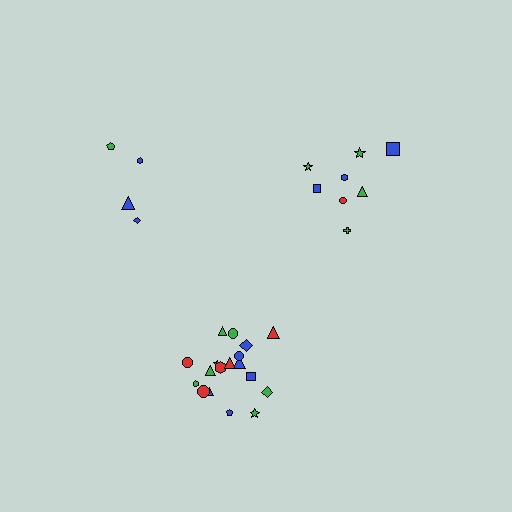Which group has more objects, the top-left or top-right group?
The top-right group.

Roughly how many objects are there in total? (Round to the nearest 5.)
Roughly 30 objects in total.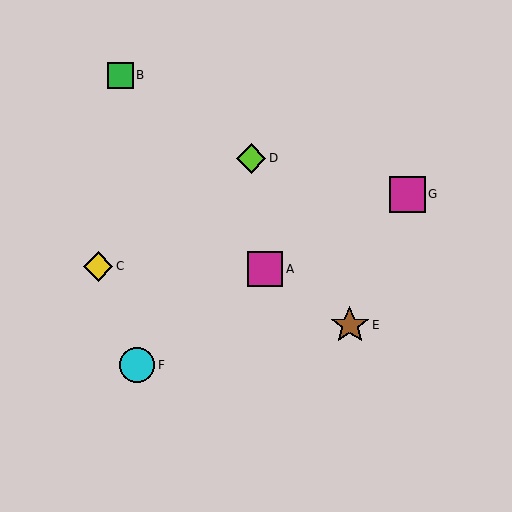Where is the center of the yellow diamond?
The center of the yellow diamond is at (98, 266).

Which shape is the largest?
The brown star (labeled E) is the largest.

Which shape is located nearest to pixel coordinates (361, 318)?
The brown star (labeled E) at (350, 325) is nearest to that location.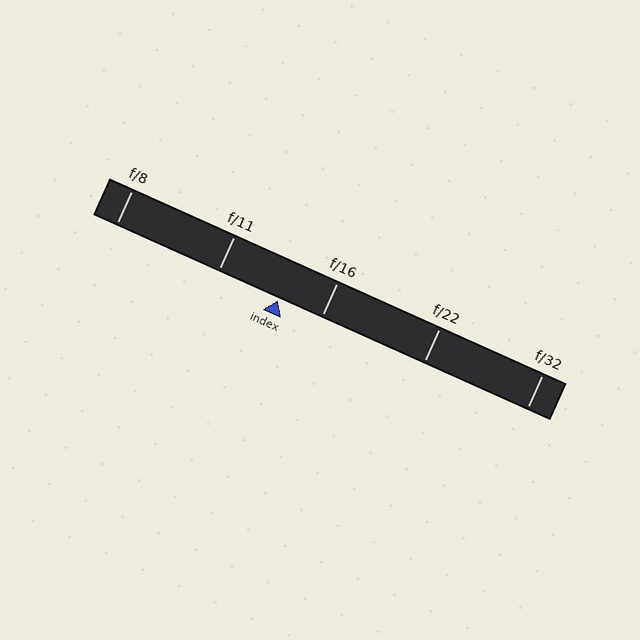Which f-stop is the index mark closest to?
The index mark is closest to f/16.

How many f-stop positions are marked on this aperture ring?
There are 5 f-stop positions marked.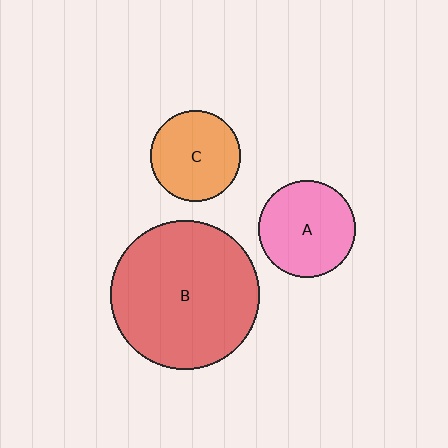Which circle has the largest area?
Circle B (red).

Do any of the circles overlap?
No, none of the circles overlap.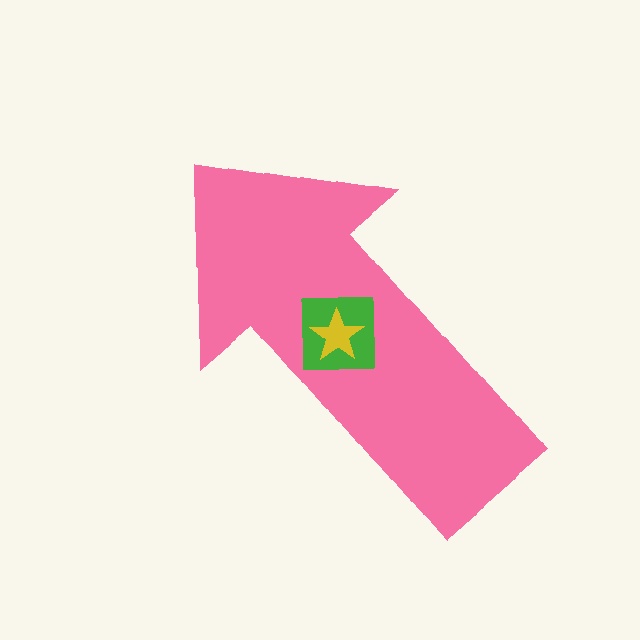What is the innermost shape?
The yellow star.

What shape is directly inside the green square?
The yellow star.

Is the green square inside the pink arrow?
Yes.